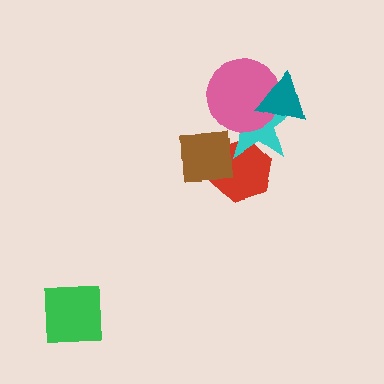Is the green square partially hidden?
No, no other shape covers it.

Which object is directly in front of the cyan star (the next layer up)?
The pink circle is directly in front of the cyan star.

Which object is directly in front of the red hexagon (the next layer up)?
The brown square is directly in front of the red hexagon.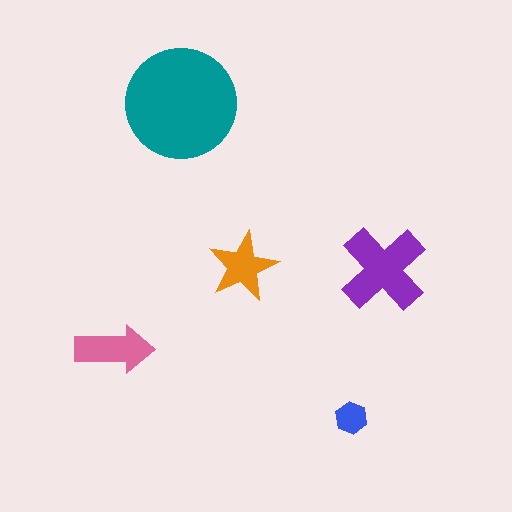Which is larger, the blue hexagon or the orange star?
The orange star.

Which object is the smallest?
The blue hexagon.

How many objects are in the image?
There are 5 objects in the image.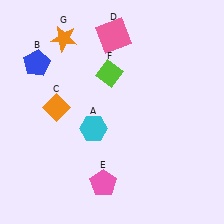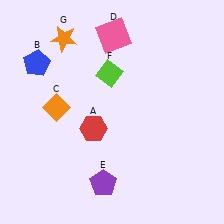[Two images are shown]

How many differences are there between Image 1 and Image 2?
There are 2 differences between the two images.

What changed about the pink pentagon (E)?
In Image 1, E is pink. In Image 2, it changed to purple.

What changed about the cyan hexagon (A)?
In Image 1, A is cyan. In Image 2, it changed to red.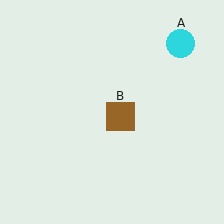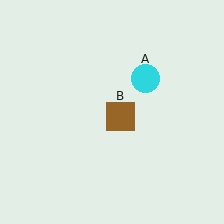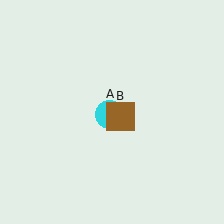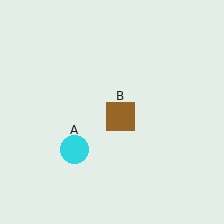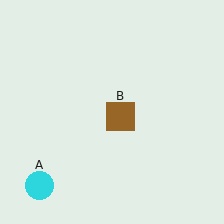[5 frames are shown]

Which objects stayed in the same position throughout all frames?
Brown square (object B) remained stationary.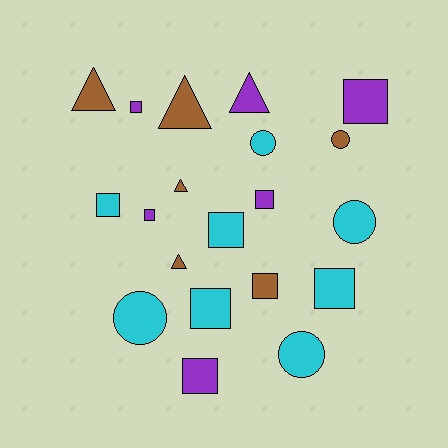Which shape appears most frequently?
Square, with 10 objects.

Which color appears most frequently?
Cyan, with 8 objects.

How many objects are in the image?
There are 20 objects.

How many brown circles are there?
There is 1 brown circle.